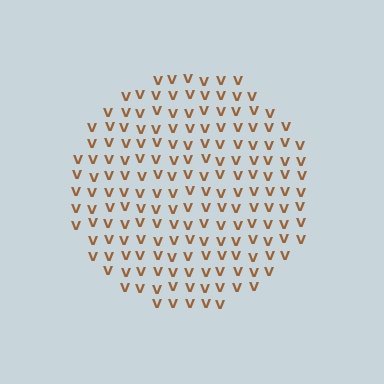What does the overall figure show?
The overall figure shows a circle.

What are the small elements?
The small elements are letter V's.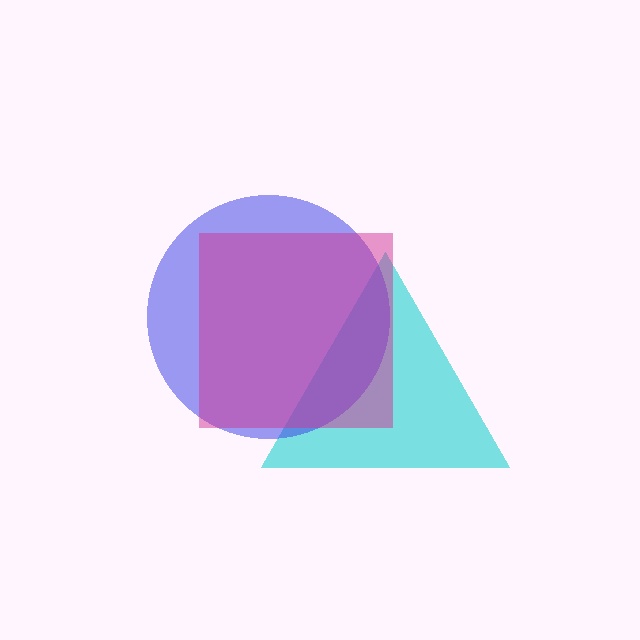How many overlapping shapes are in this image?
There are 3 overlapping shapes in the image.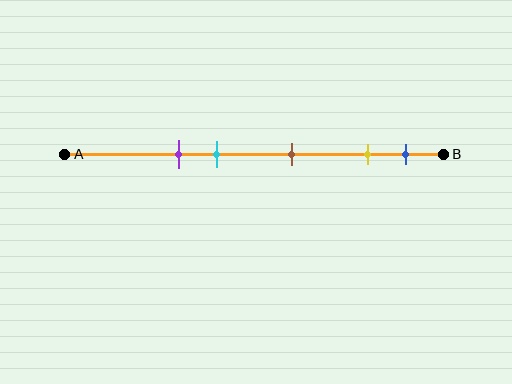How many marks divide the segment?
There are 5 marks dividing the segment.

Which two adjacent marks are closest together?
The yellow and blue marks are the closest adjacent pair.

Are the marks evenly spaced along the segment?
No, the marks are not evenly spaced.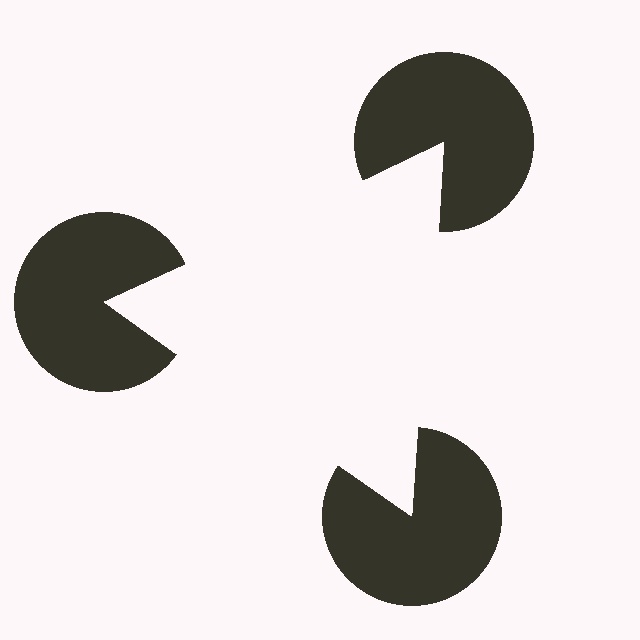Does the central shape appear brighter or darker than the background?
It typically appears slightly brighter than the background, even though no actual brightness change is drawn.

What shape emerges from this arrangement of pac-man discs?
An illusory triangle — its edges are inferred from the aligned wedge cuts in the pac-man discs, not physically drawn.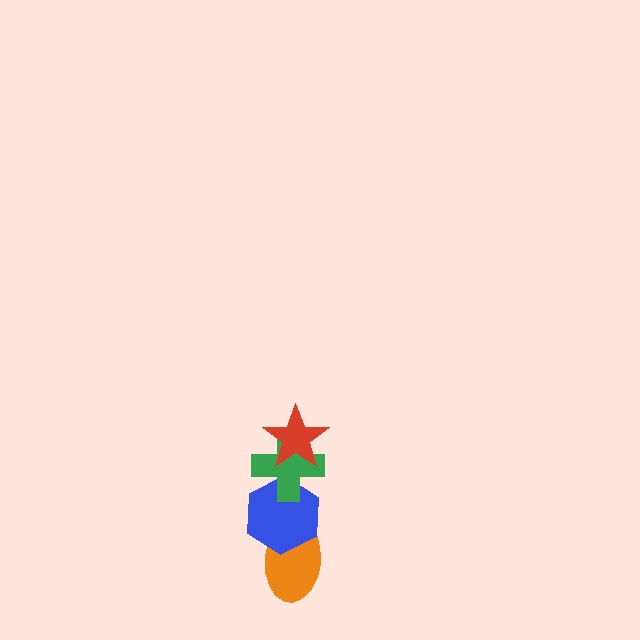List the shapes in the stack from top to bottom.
From top to bottom: the red star, the green cross, the blue hexagon, the orange ellipse.